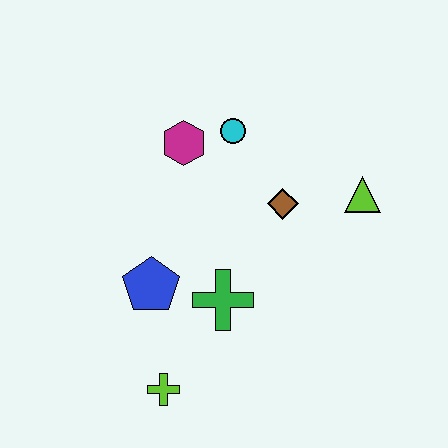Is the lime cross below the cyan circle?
Yes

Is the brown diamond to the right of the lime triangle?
No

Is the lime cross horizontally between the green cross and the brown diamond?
No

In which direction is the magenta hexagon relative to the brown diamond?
The magenta hexagon is to the left of the brown diamond.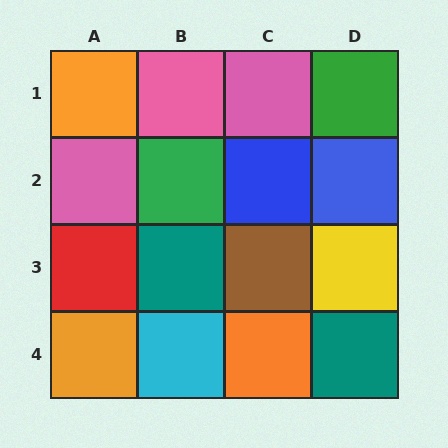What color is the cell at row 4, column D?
Teal.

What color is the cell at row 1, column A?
Orange.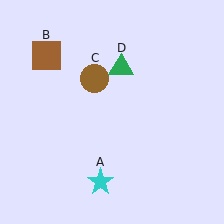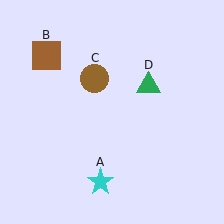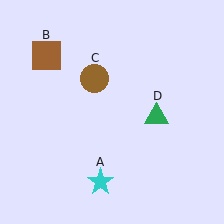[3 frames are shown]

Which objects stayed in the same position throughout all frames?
Cyan star (object A) and brown square (object B) and brown circle (object C) remained stationary.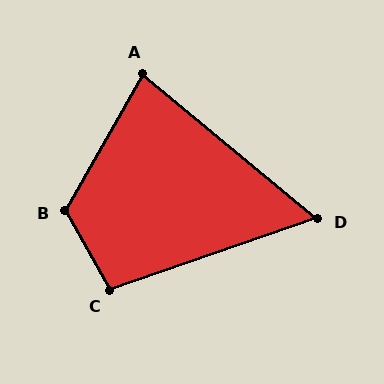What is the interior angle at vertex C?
Approximately 100 degrees (obtuse).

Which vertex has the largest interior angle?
B, at approximately 121 degrees.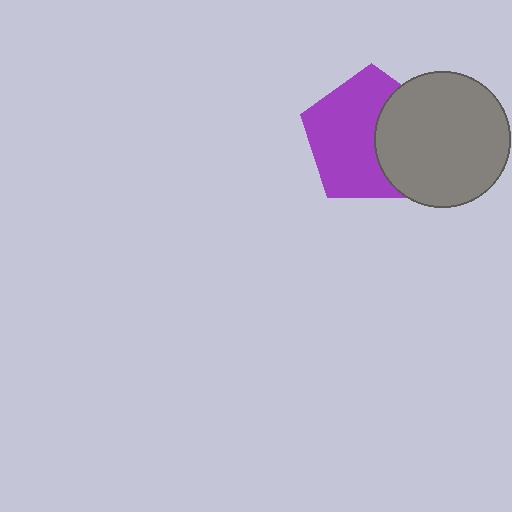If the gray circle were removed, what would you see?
You would see the complete purple pentagon.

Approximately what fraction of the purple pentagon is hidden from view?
Roughly 38% of the purple pentagon is hidden behind the gray circle.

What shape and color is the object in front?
The object in front is a gray circle.